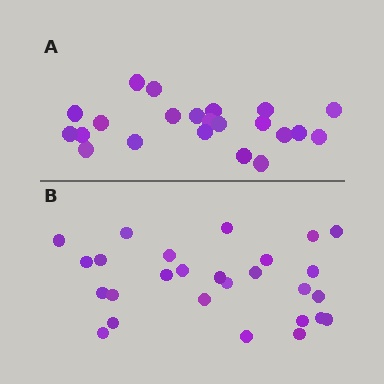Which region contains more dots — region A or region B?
Region B (the bottom region) has more dots.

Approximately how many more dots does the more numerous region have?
Region B has about 5 more dots than region A.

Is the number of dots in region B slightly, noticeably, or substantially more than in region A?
Region B has only slightly more — the two regions are fairly close. The ratio is roughly 1.2 to 1.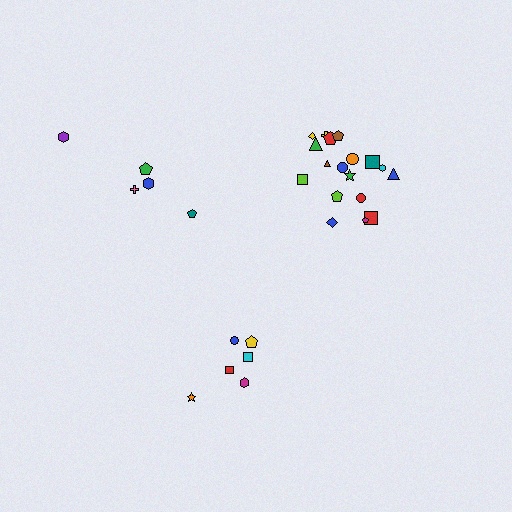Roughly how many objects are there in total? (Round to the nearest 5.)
Roughly 30 objects in total.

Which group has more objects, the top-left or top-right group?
The top-right group.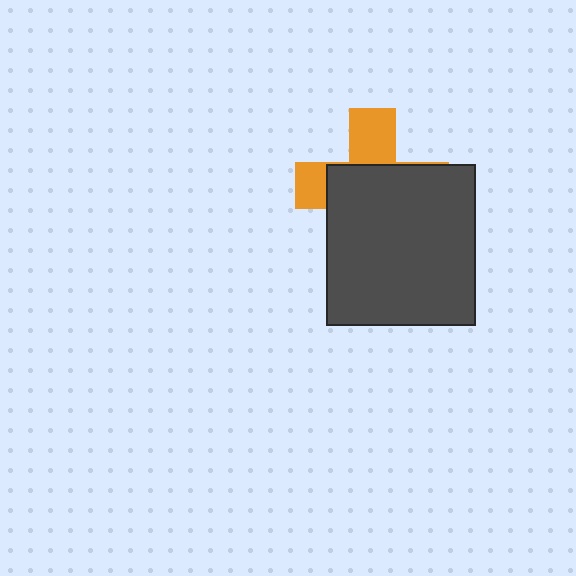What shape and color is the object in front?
The object in front is a dark gray rectangle.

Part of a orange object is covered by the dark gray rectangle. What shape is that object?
It is a cross.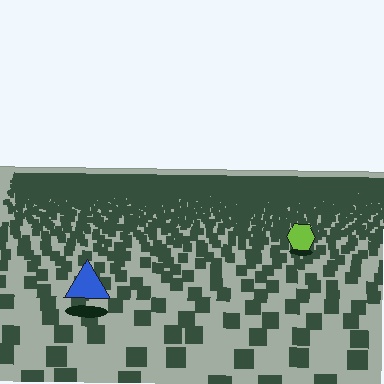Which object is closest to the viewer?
The blue triangle is closest. The texture marks near it are larger and more spread out.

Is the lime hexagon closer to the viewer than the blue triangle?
No. The blue triangle is closer — you can tell from the texture gradient: the ground texture is coarser near it.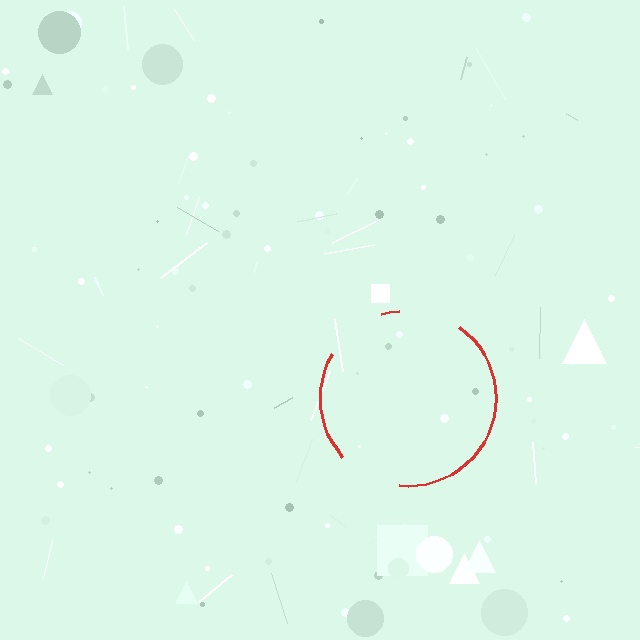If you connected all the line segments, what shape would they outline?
They would outline a circle.